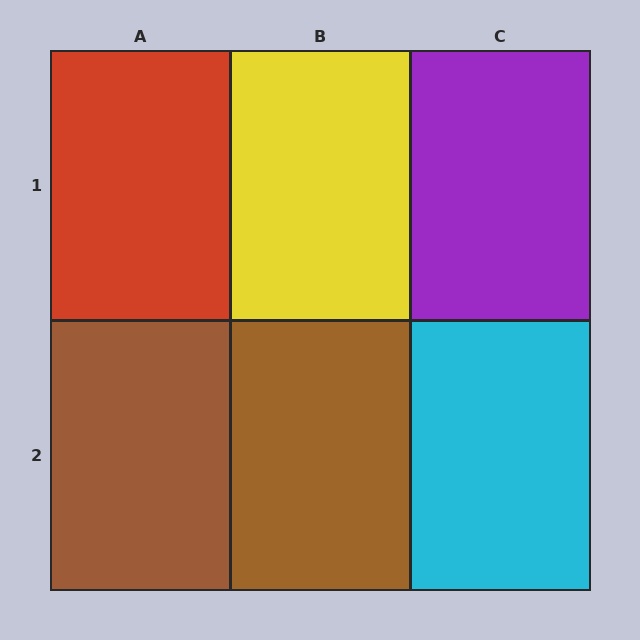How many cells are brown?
2 cells are brown.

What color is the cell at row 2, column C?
Cyan.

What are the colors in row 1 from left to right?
Red, yellow, purple.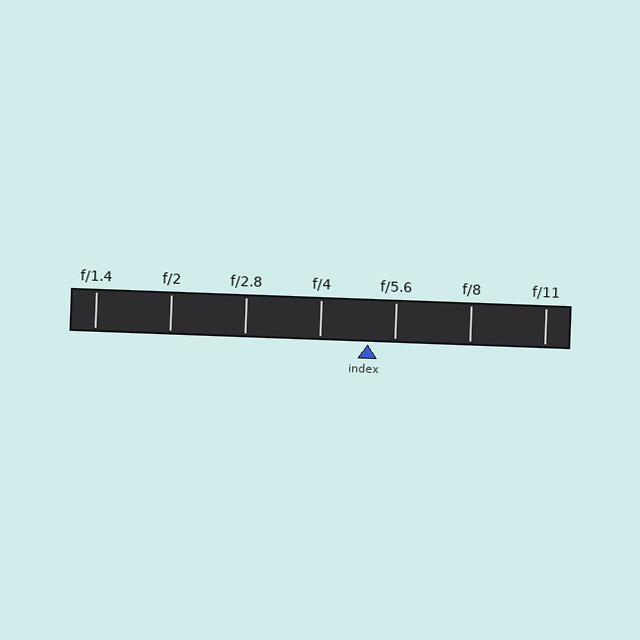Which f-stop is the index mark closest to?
The index mark is closest to f/5.6.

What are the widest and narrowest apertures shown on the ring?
The widest aperture shown is f/1.4 and the narrowest is f/11.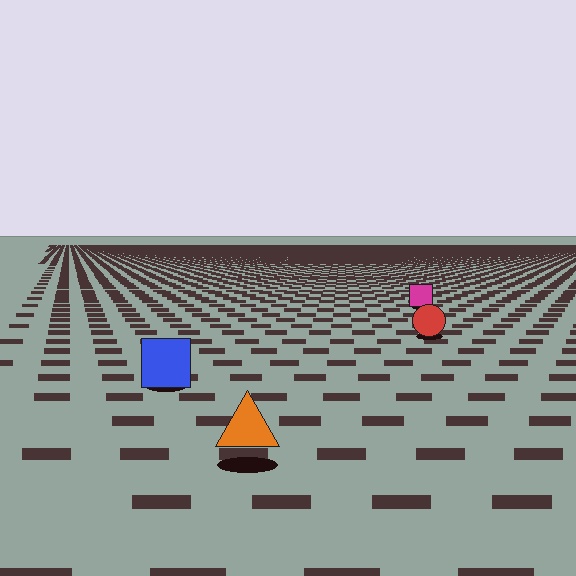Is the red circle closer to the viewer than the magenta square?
Yes. The red circle is closer — you can tell from the texture gradient: the ground texture is coarser near it.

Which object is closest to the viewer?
The orange triangle is closest. The texture marks near it are larger and more spread out.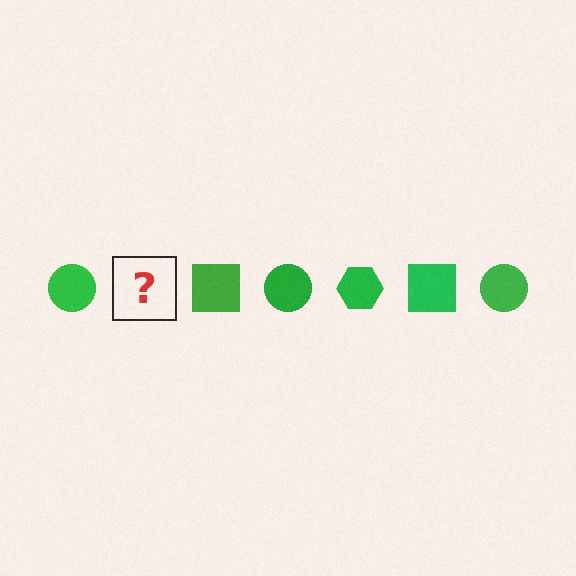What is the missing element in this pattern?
The missing element is a green hexagon.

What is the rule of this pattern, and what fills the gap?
The rule is that the pattern cycles through circle, hexagon, square shapes in green. The gap should be filled with a green hexagon.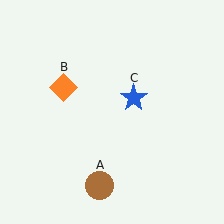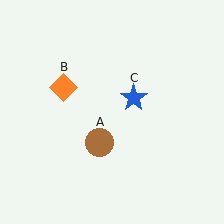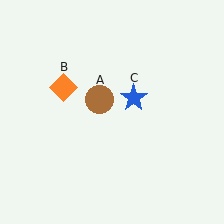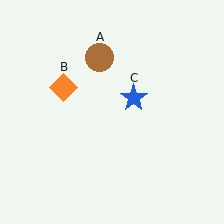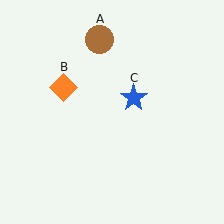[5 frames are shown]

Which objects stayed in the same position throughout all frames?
Orange diamond (object B) and blue star (object C) remained stationary.